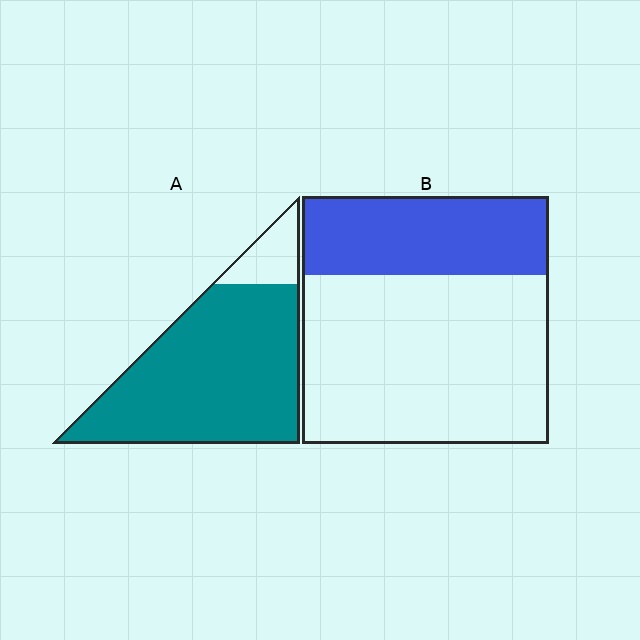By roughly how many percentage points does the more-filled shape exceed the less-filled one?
By roughly 55 percentage points (A over B).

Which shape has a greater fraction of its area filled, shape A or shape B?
Shape A.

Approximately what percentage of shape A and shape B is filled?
A is approximately 85% and B is approximately 30%.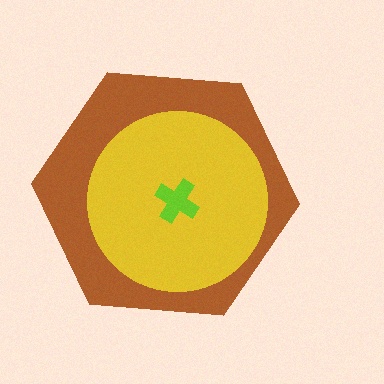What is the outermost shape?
The brown hexagon.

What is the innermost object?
The lime cross.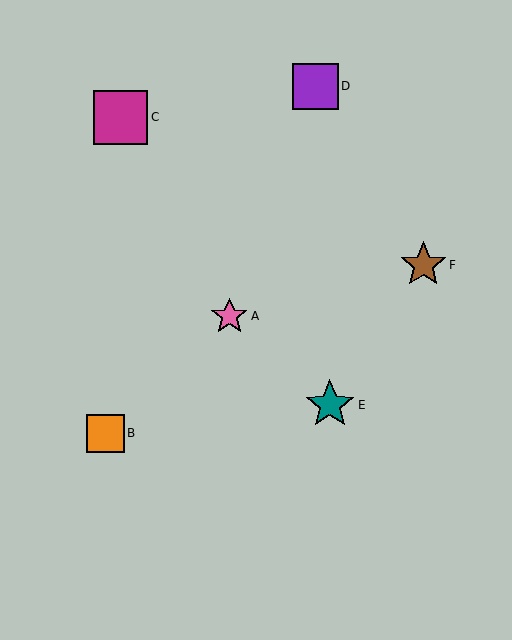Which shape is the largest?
The magenta square (labeled C) is the largest.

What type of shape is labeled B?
Shape B is an orange square.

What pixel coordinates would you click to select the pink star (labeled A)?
Click at (229, 316) to select the pink star A.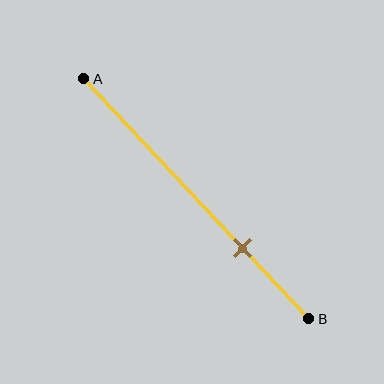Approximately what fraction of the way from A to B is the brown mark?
The brown mark is approximately 70% of the way from A to B.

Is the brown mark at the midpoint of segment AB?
No, the mark is at about 70% from A, not at the 50% midpoint.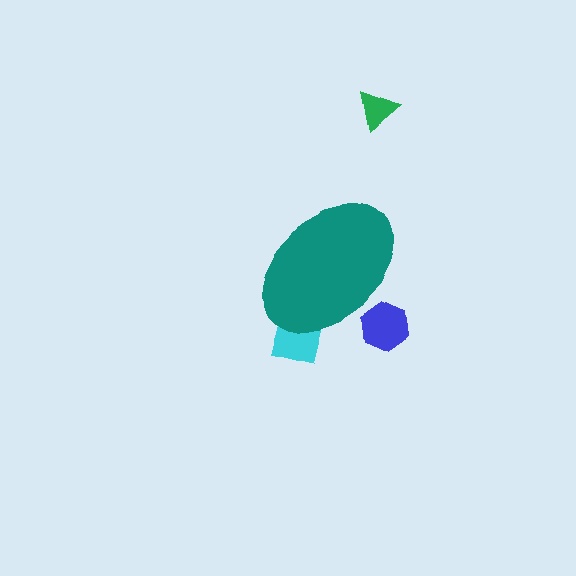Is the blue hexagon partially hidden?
Yes, the blue hexagon is partially hidden behind the teal ellipse.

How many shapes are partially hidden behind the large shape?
2 shapes are partially hidden.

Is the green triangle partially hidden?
No, the green triangle is fully visible.